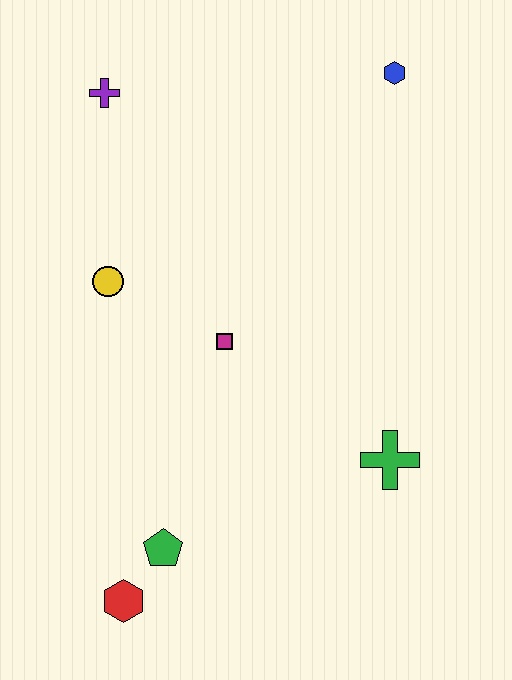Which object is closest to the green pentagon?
The red hexagon is closest to the green pentagon.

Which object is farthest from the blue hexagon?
The red hexagon is farthest from the blue hexagon.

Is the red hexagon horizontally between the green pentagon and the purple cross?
Yes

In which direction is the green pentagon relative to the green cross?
The green pentagon is to the left of the green cross.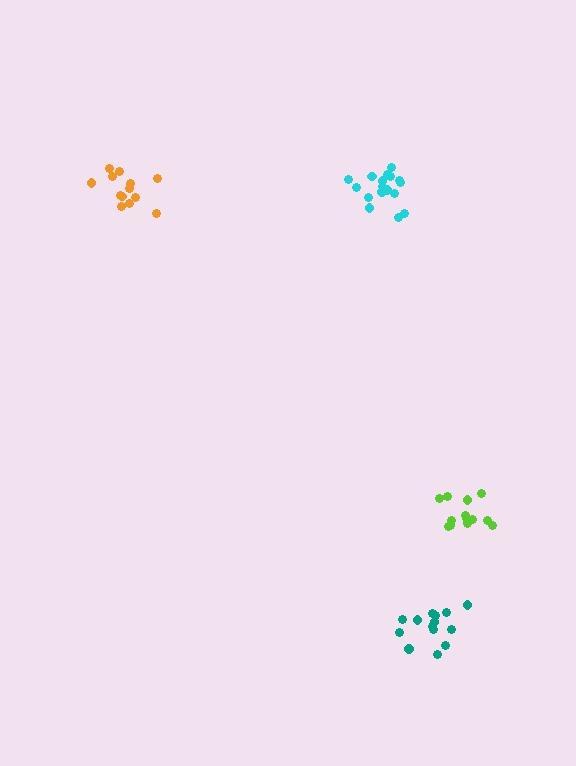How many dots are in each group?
Group 1: 13 dots, Group 2: 17 dots, Group 3: 13 dots, Group 4: 14 dots (57 total).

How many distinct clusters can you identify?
There are 4 distinct clusters.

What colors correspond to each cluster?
The clusters are colored: lime, cyan, orange, teal.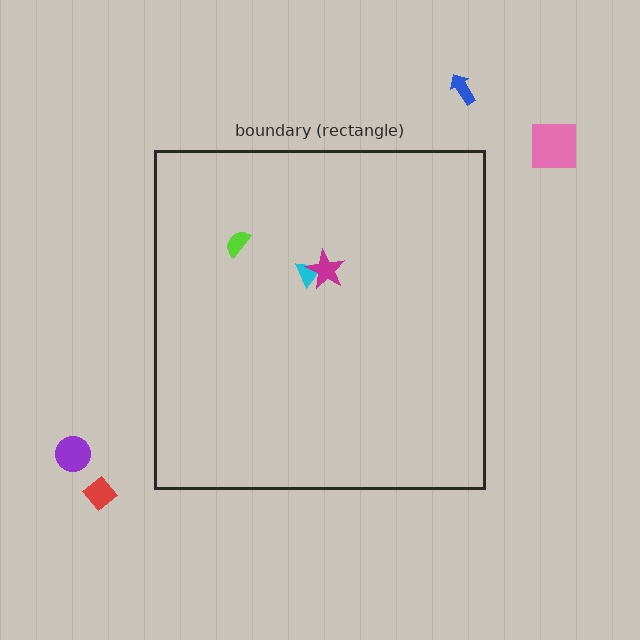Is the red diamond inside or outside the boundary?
Outside.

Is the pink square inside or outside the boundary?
Outside.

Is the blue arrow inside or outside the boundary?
Outside.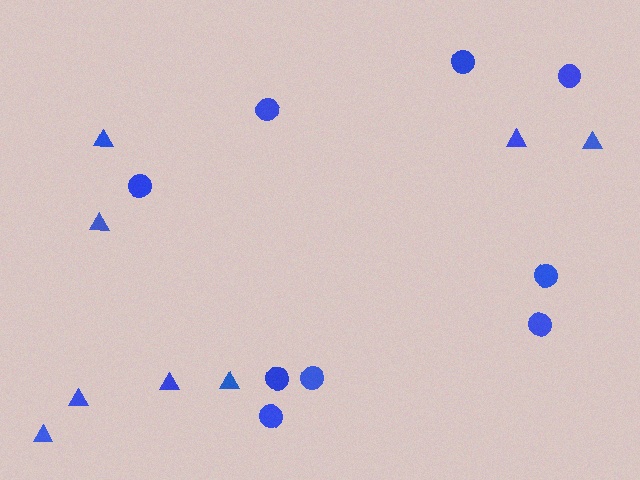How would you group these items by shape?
There are 2 groups: one group of circles (9) and one group of triangles (8).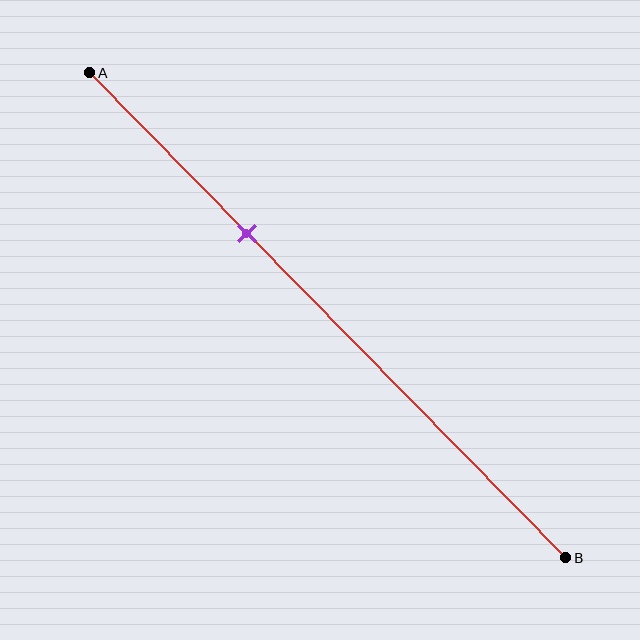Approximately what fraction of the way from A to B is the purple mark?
The purple mark is approximately 35% of the way from A to B.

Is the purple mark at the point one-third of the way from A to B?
Yes, the mark is approximately at the one-third point.